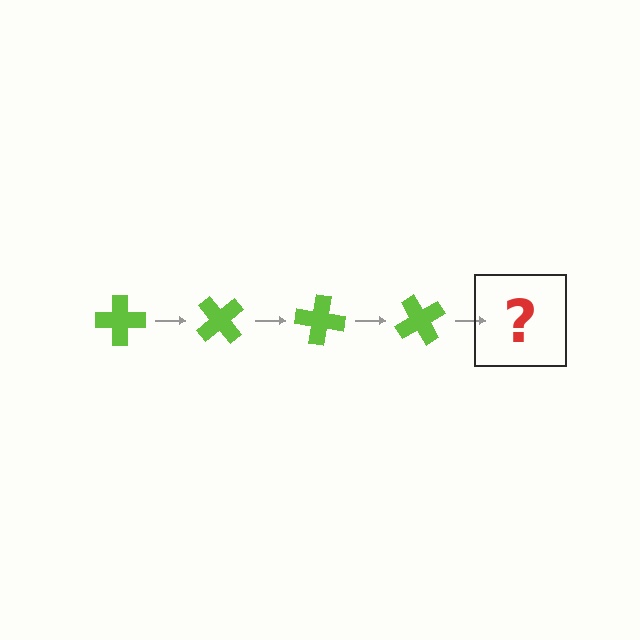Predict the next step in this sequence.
The next step is a lime cross rotated 200 degrees.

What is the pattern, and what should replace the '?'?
The pattern is that the cross rotates 50 degrees each step. The '?' should be a lime cross rotated 200 degrees.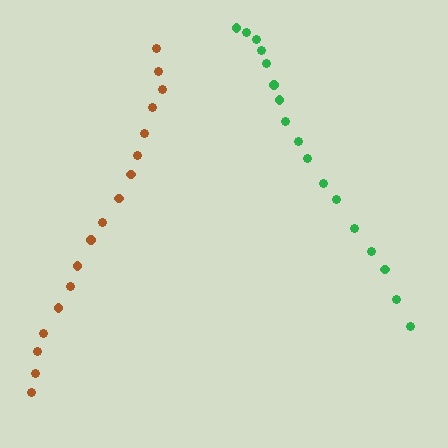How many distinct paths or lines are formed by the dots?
There are 2 distinct paths.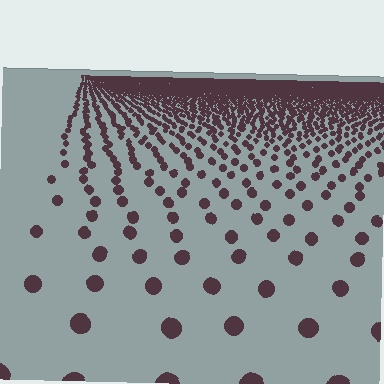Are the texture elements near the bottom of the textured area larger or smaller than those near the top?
Larger. Near the bottom, elements are closer to the viewer and appear at a bigger on-screen size.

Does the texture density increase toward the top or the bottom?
Density increases toward the top.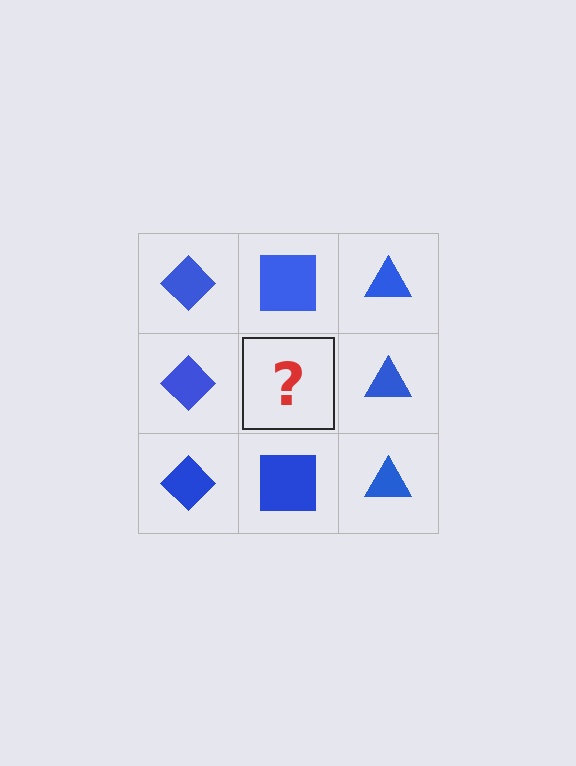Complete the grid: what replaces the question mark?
The question mark should be replaced with a blue square.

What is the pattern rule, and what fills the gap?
The rule is that each column has a consistent shape. The gap should be filled with a blue square.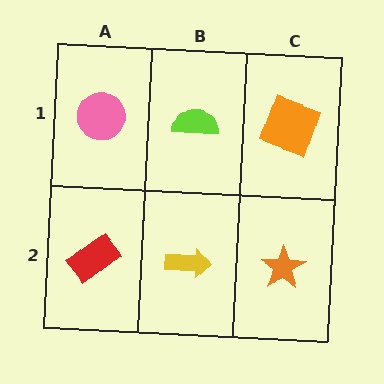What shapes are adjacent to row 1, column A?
A red rectangle (row 2, column A), a lime semicircle (row 1, column B).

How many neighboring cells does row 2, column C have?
2.